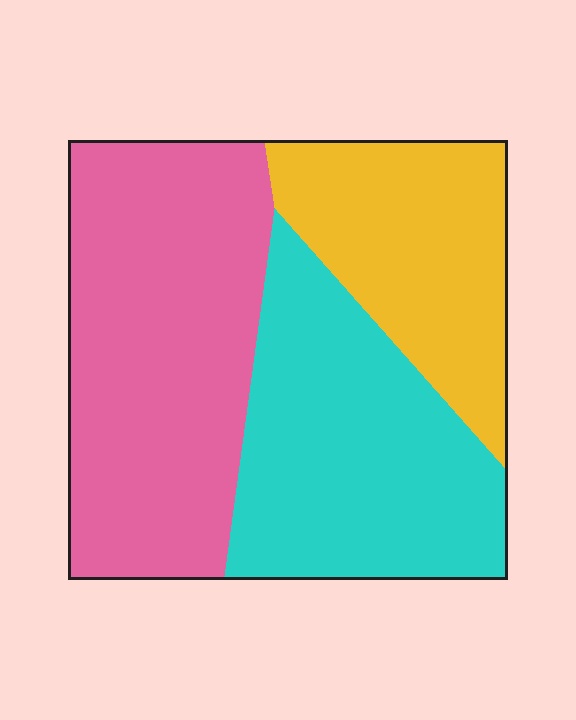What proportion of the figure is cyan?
Cyan covers roughly 35% of the figure.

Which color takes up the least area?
Yellow, at roughly 25%.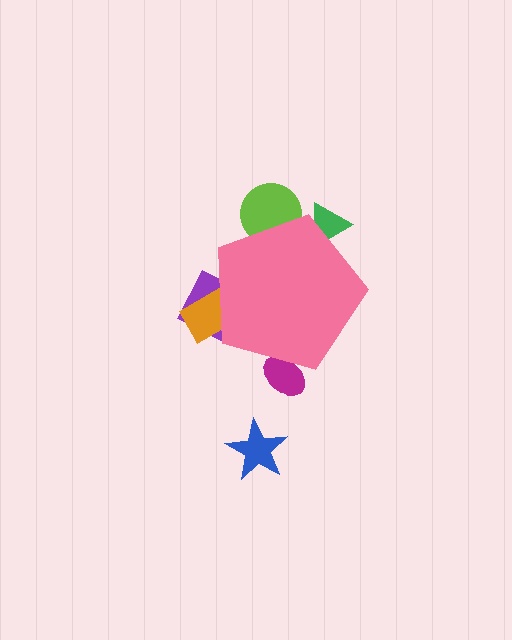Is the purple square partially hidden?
Yes, the purple square is partially hidden behind the pink pentagon.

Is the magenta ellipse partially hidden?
Yes, the magenta ellipse is partially hidden behind the pink pentagon.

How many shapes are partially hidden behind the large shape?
5 shapes are partially hidden.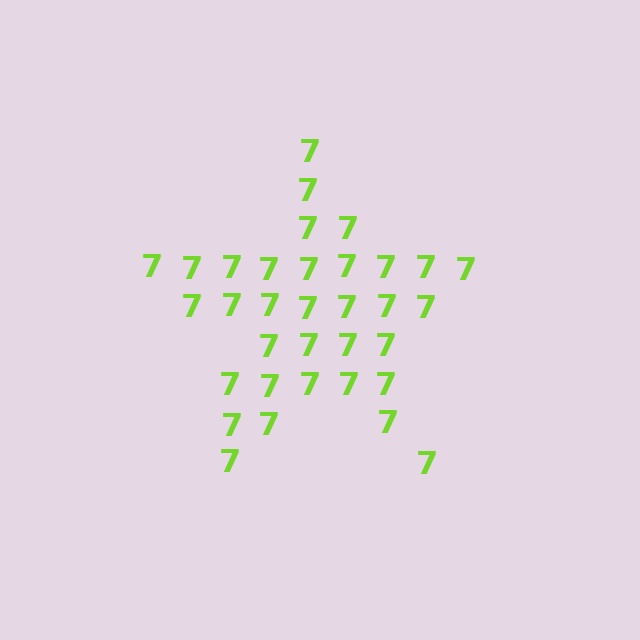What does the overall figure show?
The overall figure shows a star.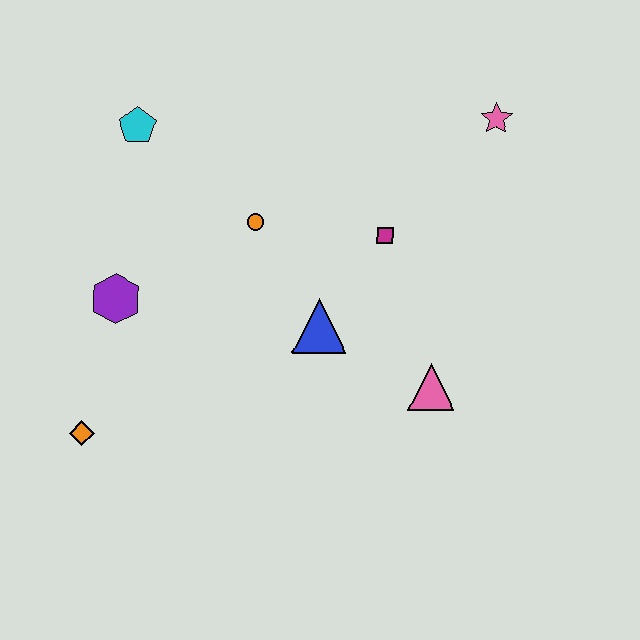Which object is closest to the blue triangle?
The magenta square is closest to the blue triangle.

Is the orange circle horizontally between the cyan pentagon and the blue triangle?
Yes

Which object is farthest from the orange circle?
The orange diamond is farthest from the orange circle.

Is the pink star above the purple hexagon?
Yes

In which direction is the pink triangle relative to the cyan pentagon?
The pink triangle is to the right of the cyan pentagon.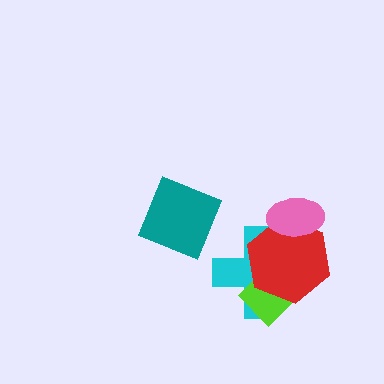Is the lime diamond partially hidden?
Yes, it is partially covered by another shape.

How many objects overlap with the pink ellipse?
2 objects overlap with the pink ellipse.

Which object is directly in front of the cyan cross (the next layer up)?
The lime diamond is directly in front of the cyan cross.